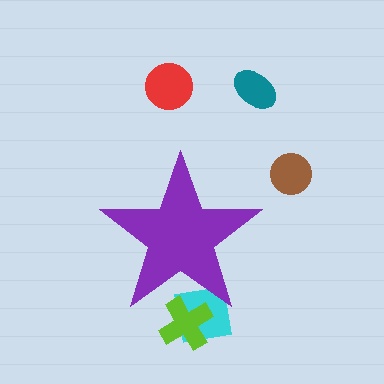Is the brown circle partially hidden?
No, the brown circle is fully visible.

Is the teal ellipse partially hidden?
No, the teal ellipse is fully visible.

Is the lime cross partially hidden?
Yes, the lime cross is partially hidden behind the purple star.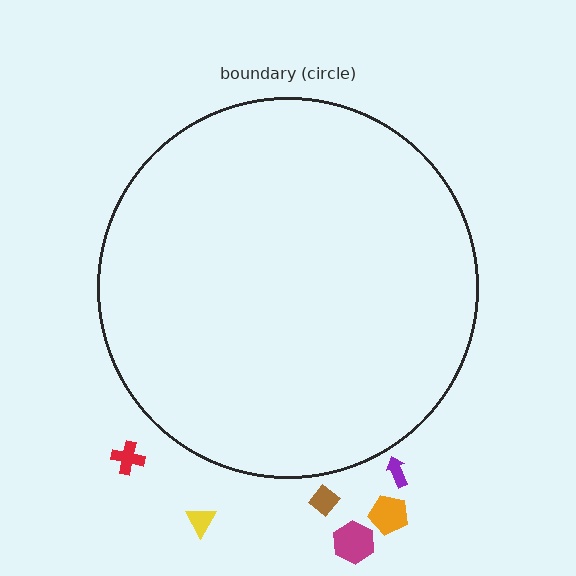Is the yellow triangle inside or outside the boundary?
Outside.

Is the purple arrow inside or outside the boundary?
Outside.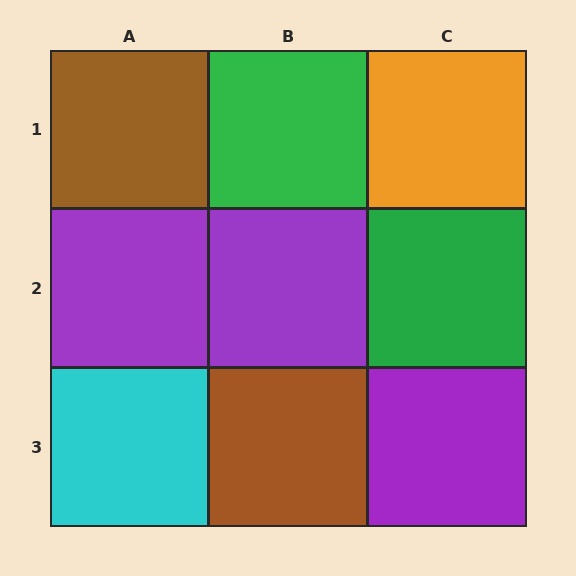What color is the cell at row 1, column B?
Green.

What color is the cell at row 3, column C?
Purple.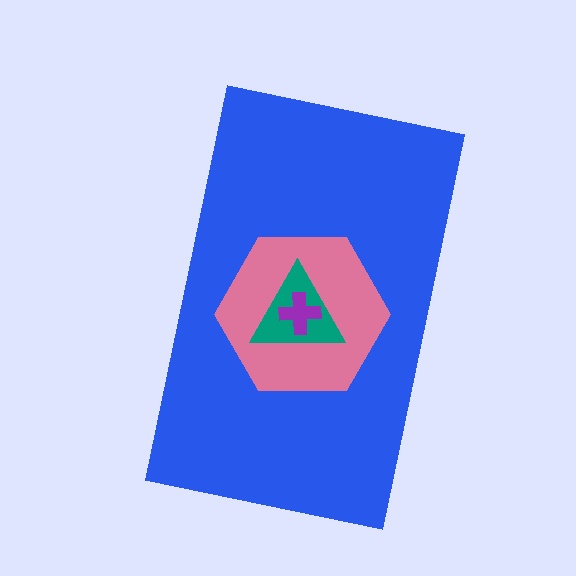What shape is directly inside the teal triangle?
The purple cross.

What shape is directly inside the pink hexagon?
The teal triangle.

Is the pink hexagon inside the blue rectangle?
Yes.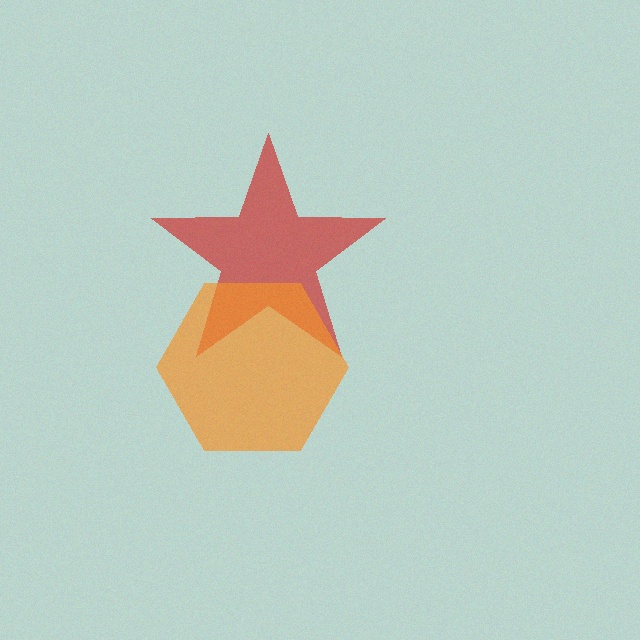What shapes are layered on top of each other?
The layered shapes are: a red star, an orange hexagon.